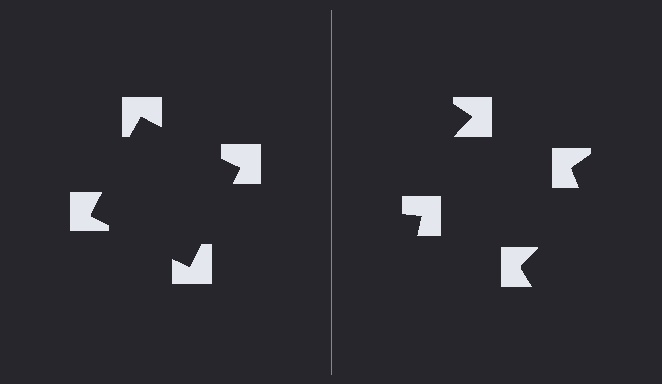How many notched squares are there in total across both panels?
8 — 4 on each side.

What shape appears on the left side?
An illusory square.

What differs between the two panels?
The notched squares are positioned identically on both sides; only the wedge orientations differ. On the left they align to a square; on the right they are misaligned.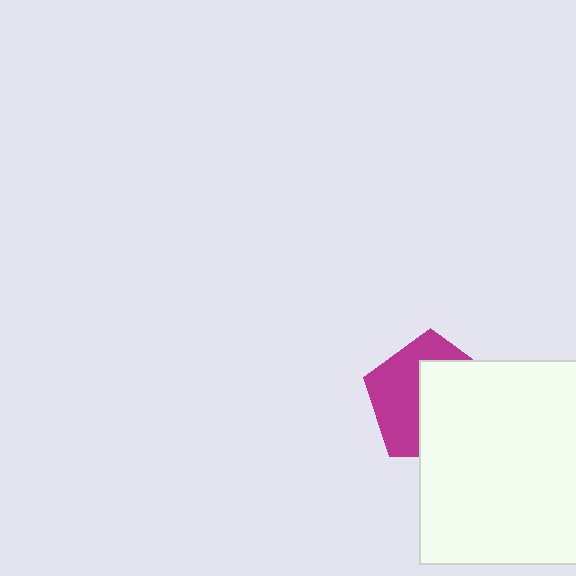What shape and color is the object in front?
The object in front is a white rectangle.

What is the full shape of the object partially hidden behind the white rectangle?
The partially hidden object is a magenta pentagon.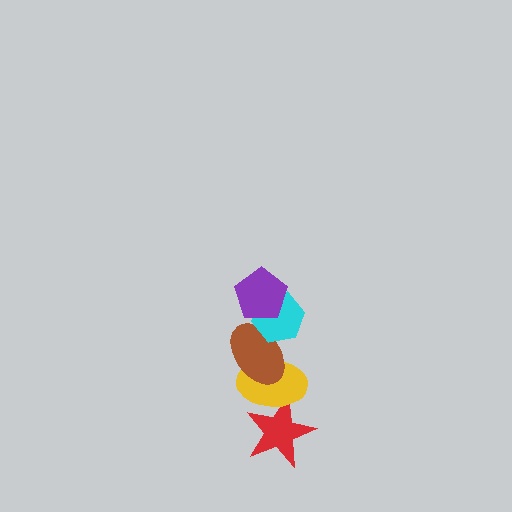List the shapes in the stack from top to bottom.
From top to bottom: the purple pentagon, the cyan hexagon, the brown ellipse, the yellow ellipse, the red star.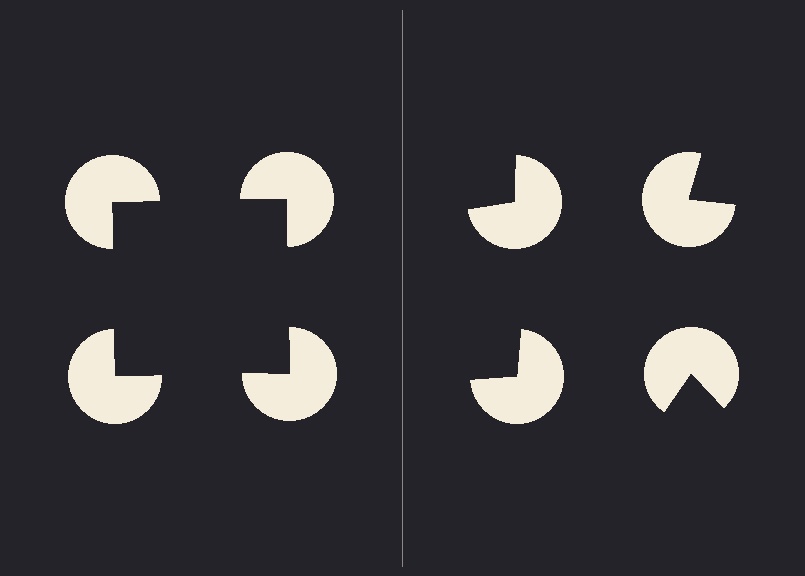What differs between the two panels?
The pac-man discs are positioned identically on both sides; only the wedge orientations differ. On the left they align to a square; on the right they are misaligned.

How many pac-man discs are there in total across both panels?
8 — 4 on each side.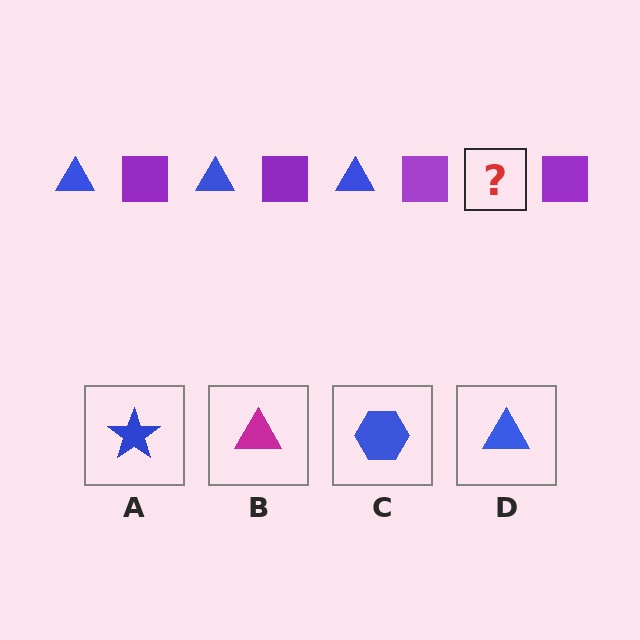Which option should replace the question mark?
Option D.